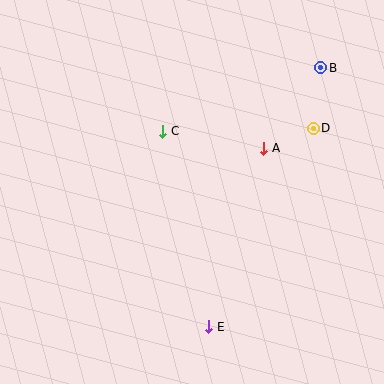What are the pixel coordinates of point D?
Point D is at (313, 128).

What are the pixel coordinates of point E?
Point E is at (209, 327).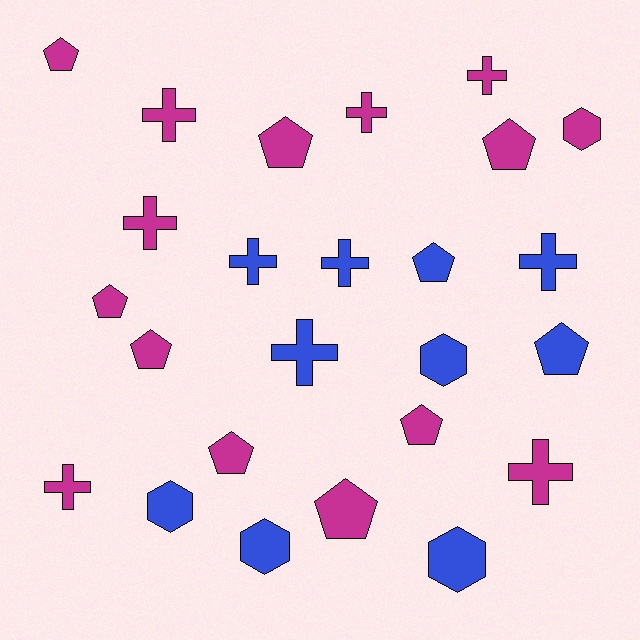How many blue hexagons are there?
There are 4 blue hexagons.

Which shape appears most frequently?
Pentagon, with 10 objects.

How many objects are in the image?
There are 25 objects.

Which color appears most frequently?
Magenta, with 15 objects.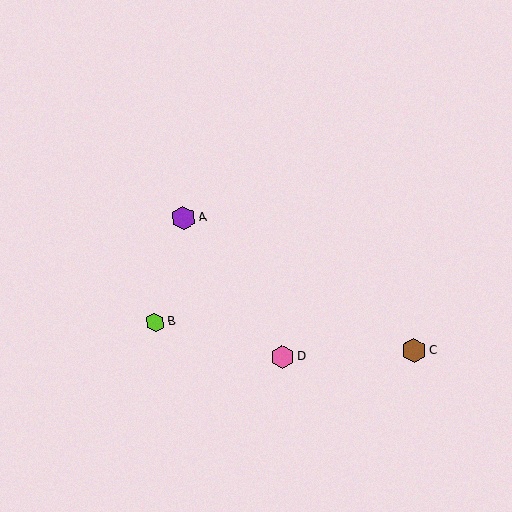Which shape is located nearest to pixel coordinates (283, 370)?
The pink hexagon (labeled D) at (282, 357) is nearest to that location.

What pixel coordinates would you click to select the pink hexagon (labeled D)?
Click at (282, 357) to select the pink hexagon D.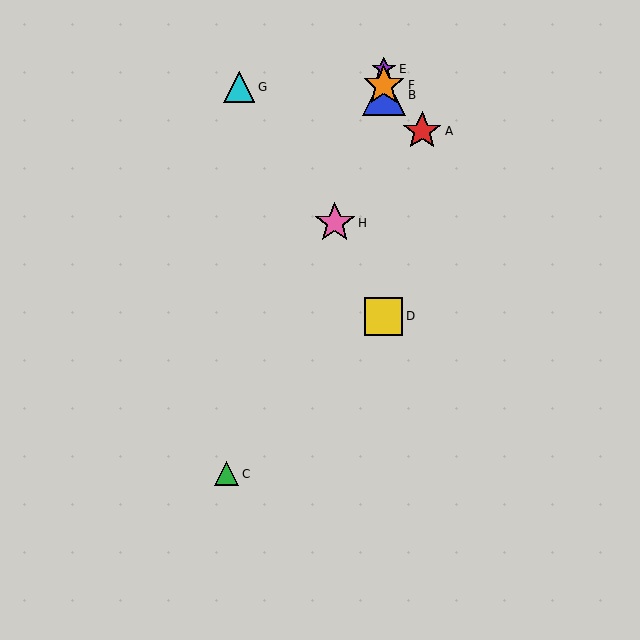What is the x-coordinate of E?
Object E is at x≈384.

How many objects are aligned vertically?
4 objects (B, D, E, F) are aligned vertically.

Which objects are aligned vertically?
Objects B, D, E, F are aligned vertically.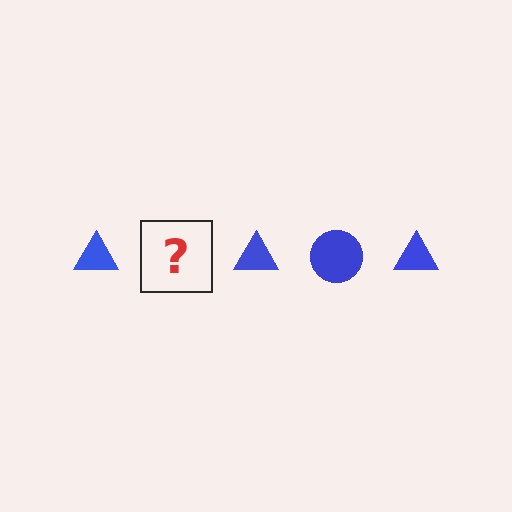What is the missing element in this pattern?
The missing element is a blue circle.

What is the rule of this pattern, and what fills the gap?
The rule is that the pattern cycles through triangle, circle shapes in blue. The gap should be filled with a blue circle.